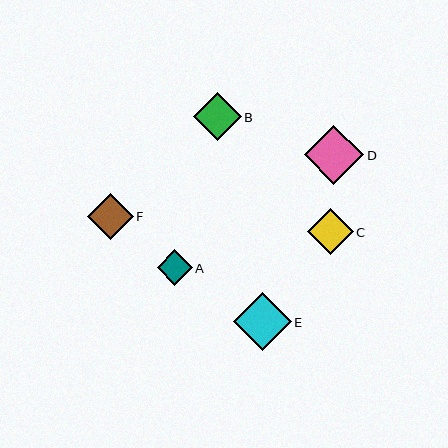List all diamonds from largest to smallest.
From largest to smallest: D, E, B, F, C, A.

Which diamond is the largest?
Diamond D is the largest with a size of approximately 59 pixels.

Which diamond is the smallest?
Diamond A is the smallest with a size of approximately 35 pixels.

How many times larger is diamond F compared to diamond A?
Diamond F is approximately 1.3 times the size of diamond A.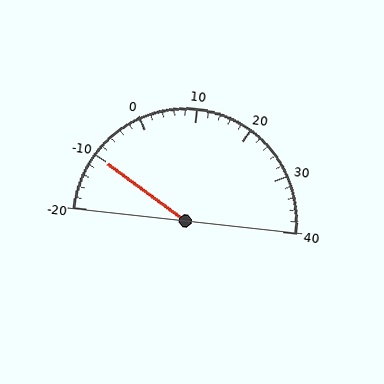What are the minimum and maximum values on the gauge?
The gauge ranges from -20 to 40.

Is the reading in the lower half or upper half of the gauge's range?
The reading is in the lower half of the range (-20 to 40).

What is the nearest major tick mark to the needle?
The nearest major tick mark is -10.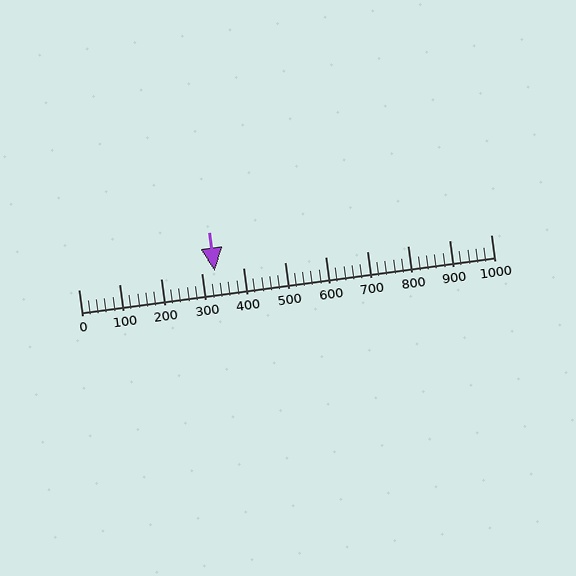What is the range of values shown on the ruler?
The ruler shows values from 0 to 1000.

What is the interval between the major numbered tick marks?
The major tick marks are spaced 100 units apart.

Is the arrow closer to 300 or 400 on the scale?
The arrow is closer to 300.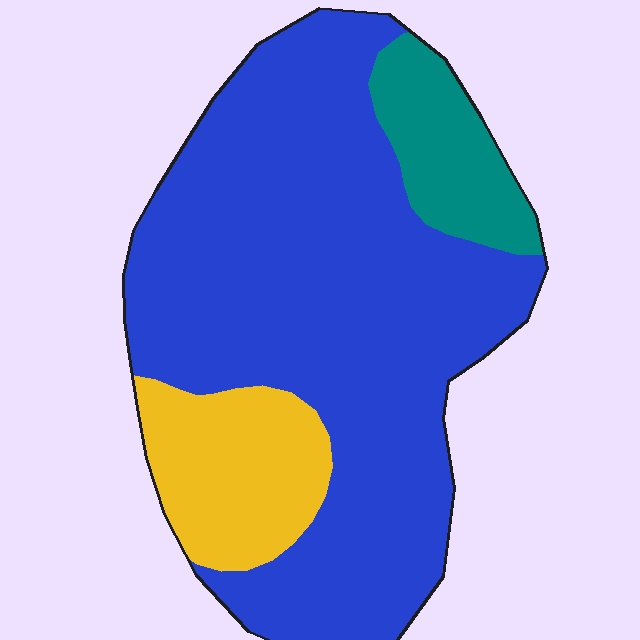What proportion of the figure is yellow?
Yellow takes up less than a sixth of the figure.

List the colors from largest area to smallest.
From largest to smallest: blue, yellow, teal.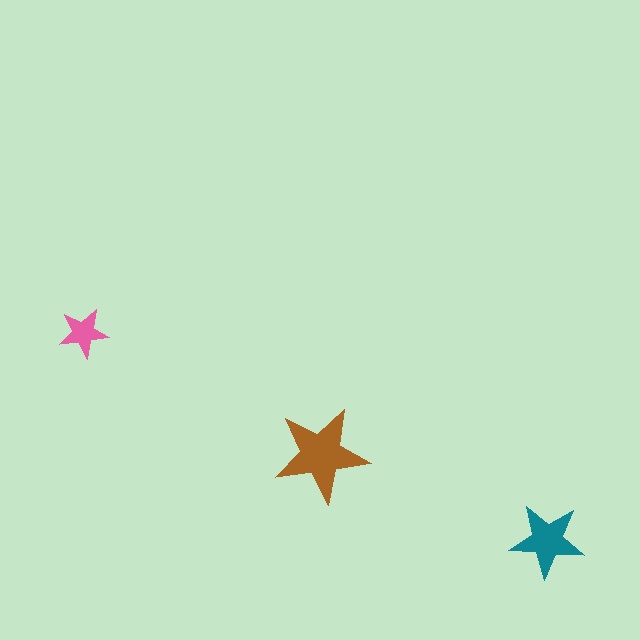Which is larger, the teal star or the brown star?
The brown one.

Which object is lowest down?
The teal star is bottommost.